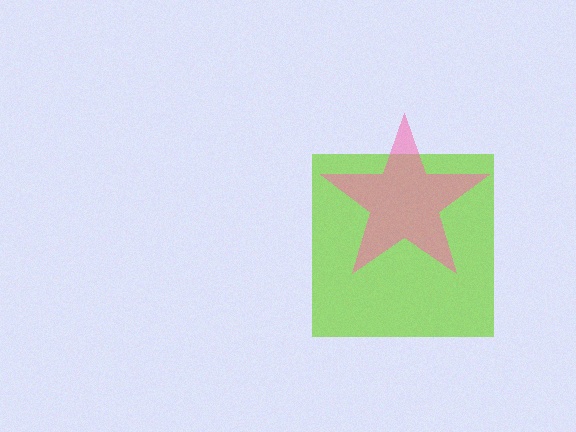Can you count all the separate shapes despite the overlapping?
Yes, there are 2 separate shapes.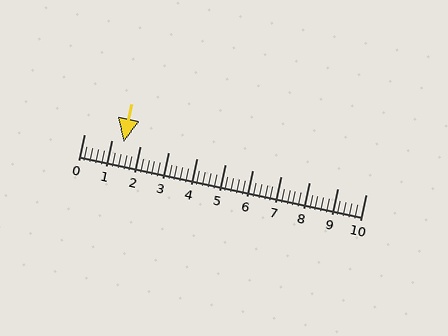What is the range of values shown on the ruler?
The ruler shows values from 0 to 10.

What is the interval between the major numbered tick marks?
The major tick marks are spaced 1 units apart.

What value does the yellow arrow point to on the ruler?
The yellow arrow points to approximately 1.4.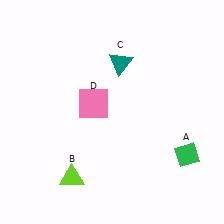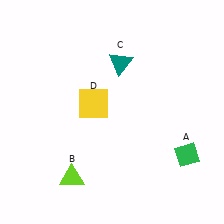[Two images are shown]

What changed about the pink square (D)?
In Image 1, D is pink. In Image 2, it changed to yellow.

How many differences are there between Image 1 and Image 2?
There is 1 difference between the two images.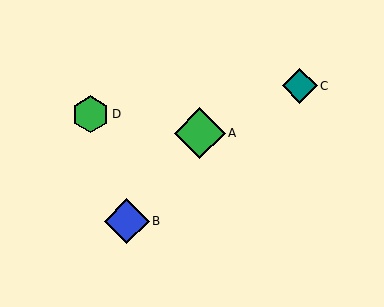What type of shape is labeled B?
Shape B is a blue diamond.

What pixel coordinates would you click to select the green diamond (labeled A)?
Click at (200, 133) to select the green diamond A.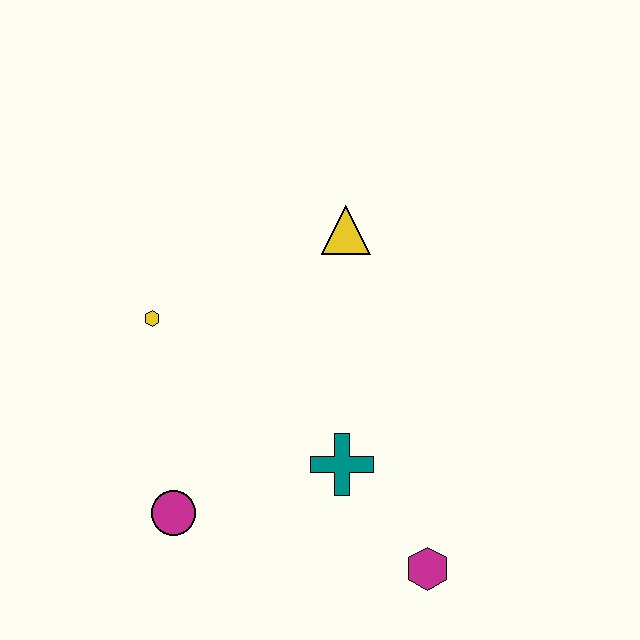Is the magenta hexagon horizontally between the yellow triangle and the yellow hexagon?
No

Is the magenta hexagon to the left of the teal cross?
No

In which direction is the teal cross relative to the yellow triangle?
The teal cross is below the yellow triangle.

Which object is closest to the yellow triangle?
The yellow hexagon is closest to the yellow triangle.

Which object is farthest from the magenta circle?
The yellow triangle is farthest from the magenta circle.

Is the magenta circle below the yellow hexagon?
Yes